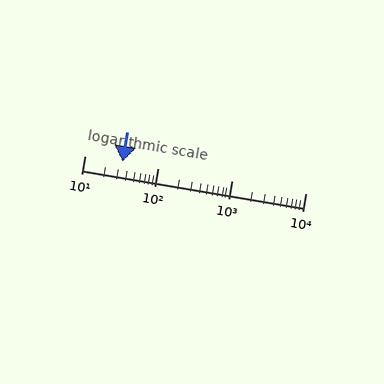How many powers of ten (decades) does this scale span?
The scale spans 3 decades, from 10 to 10000.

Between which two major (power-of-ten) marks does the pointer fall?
The pointer is between 10 and 100.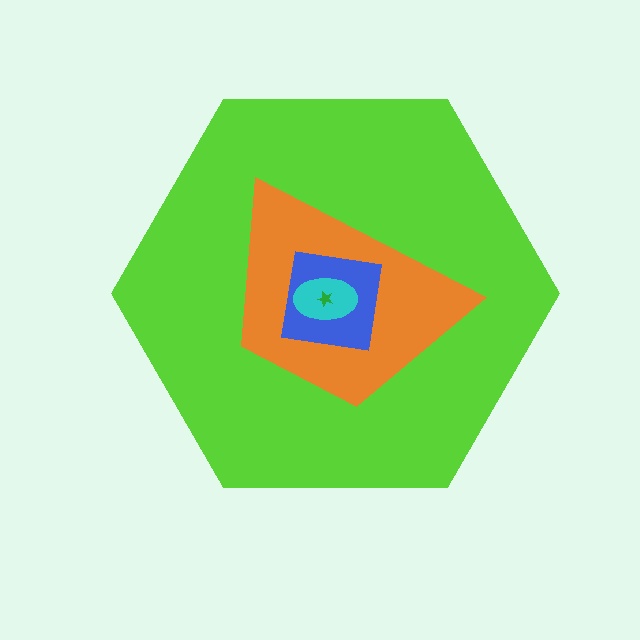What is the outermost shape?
The lime hexagon.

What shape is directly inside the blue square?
The cyan ellipse.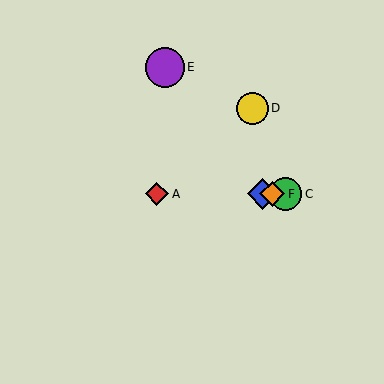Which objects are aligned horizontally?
Objects A, B, C, F are aligned horizontally.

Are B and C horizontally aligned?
Yes, both are at y≈194.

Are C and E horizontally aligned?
No, C is at y≈194 and E is at y≈67.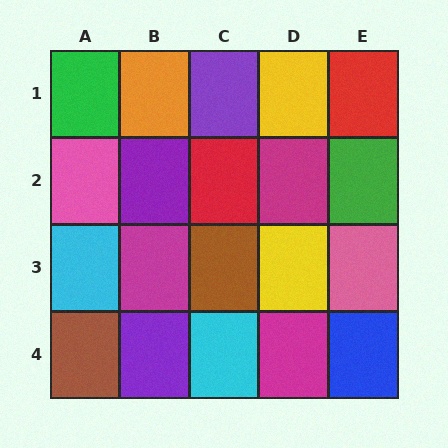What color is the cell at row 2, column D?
Magenta.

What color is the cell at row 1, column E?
Red.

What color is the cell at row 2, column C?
Red.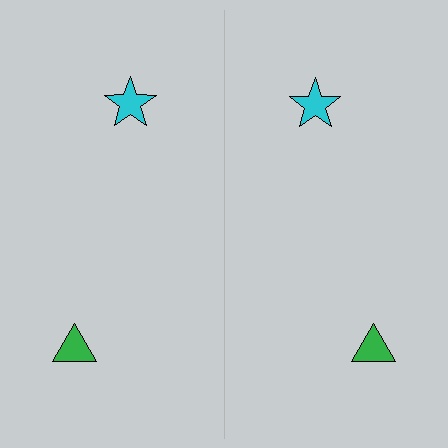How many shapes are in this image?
There are 4 shapes in this image.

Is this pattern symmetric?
Yes, this pattern has bilateral (reflection) symmetry.